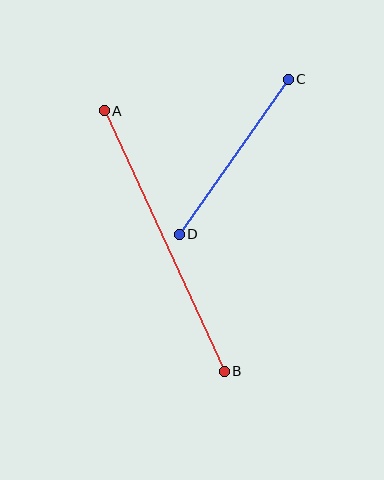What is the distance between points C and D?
The distance is approximately 189 pixels.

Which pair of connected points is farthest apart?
Points A and B are farthest apart.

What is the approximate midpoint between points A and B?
The midpoint is at approximately (164, 241) pixels.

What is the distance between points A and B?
The distance is approximately 287 pixels.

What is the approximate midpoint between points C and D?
The midpoint is at approximately (234, 157) pixels.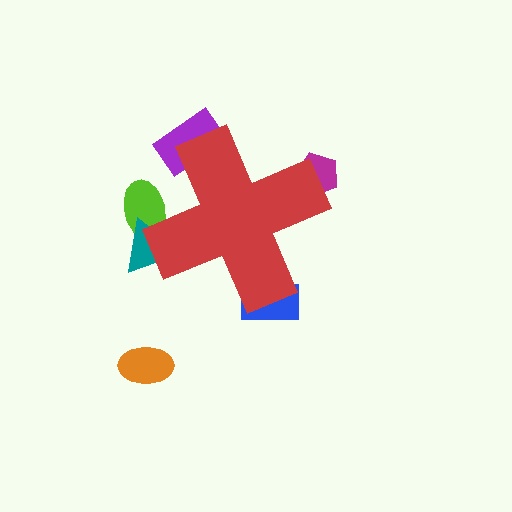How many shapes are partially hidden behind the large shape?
5 shapes are partially hidden.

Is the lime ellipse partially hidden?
Yes, the lime ellipse is partially hidden behind the red cross.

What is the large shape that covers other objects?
A red cross.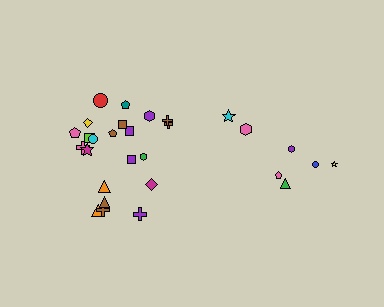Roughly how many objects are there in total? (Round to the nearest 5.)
Roughly 30 objects in total.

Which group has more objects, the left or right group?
The left group.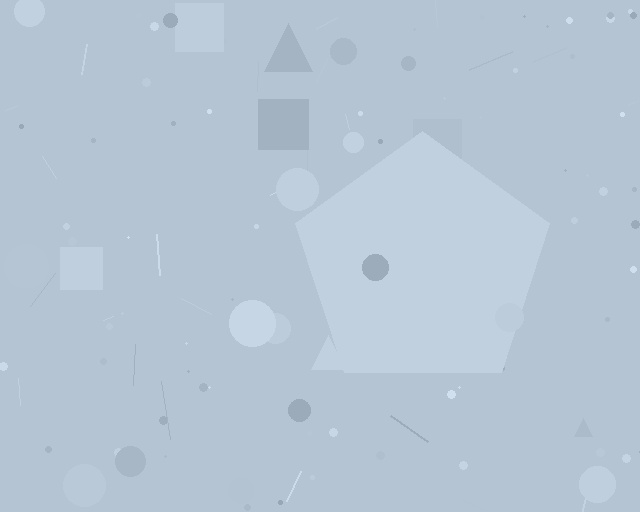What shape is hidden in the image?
A pentagon is hidden in the image.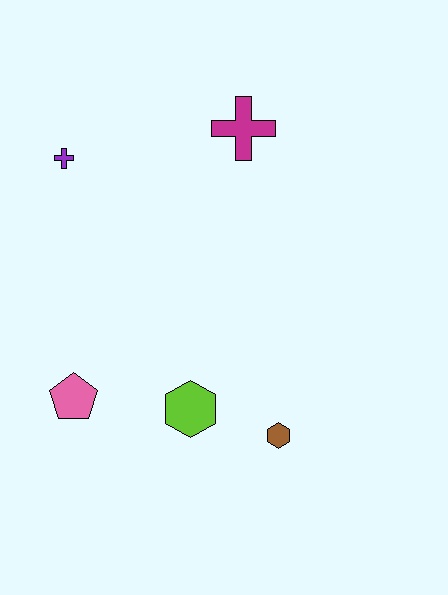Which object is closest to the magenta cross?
The purple cross is closest to the magenta cross.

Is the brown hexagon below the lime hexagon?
Yes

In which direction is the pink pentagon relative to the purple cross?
The pink pentagon is below the purple cross.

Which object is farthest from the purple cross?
The brown hexagon is farthest from the purple cross.